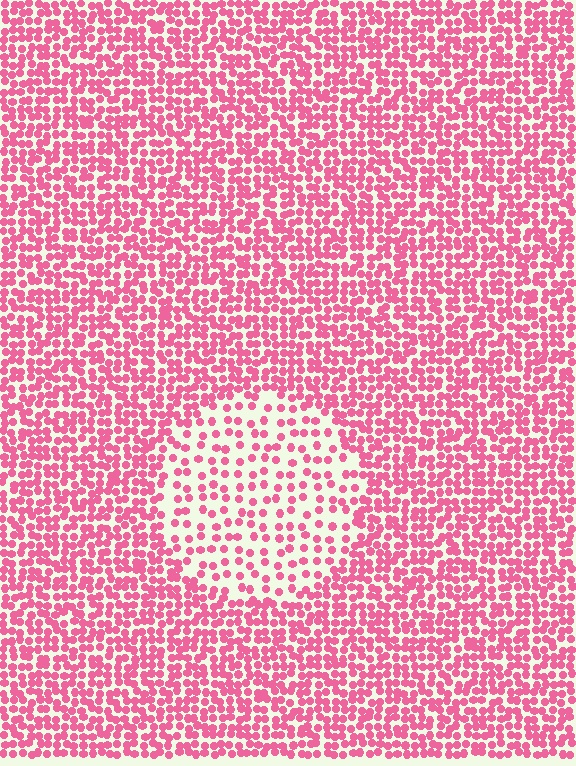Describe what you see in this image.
The image contains small pink elements arranged at two different densities. A circle-shaped region is visible where the elements are less densely packed than the surrounding area.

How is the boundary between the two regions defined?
The boundary is defined by a change in element density (approximately 2.2x ratio). All elements are the same color, size, and shape.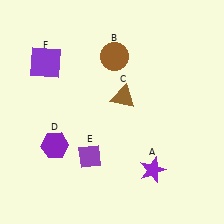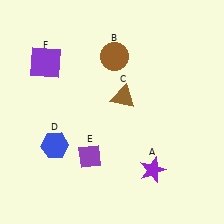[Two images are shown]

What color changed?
The hexagon (D) changed from purple in Image 1 to blue in Image 2.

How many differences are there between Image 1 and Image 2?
There is 1 difference between the two images.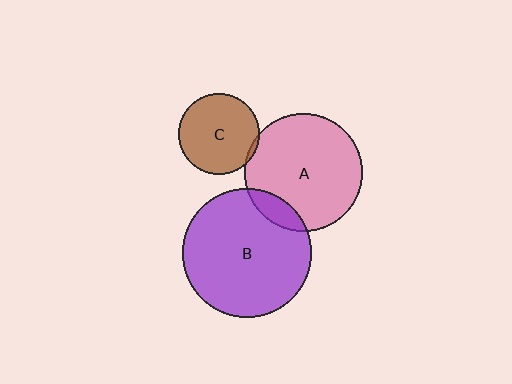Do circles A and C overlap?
Yes.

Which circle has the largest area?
Circle B (purple).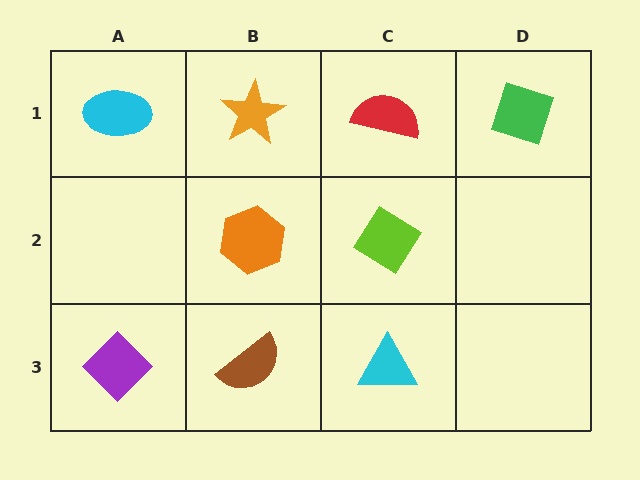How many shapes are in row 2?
2 shapes.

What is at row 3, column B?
A brown semicircle.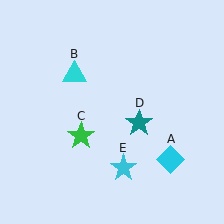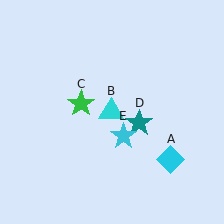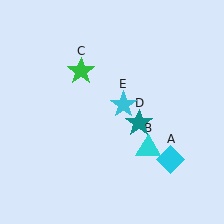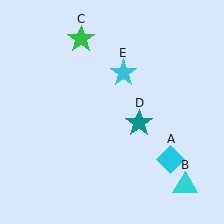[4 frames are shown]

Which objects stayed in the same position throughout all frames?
Cyan diamond (object A) and teal star (object D) remained stationary.